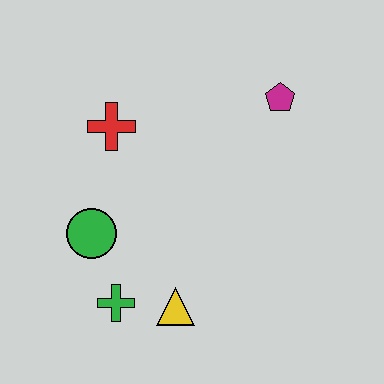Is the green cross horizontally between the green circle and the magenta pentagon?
Yes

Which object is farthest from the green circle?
The magenta pentagon is farthest from the green circle.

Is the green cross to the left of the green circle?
No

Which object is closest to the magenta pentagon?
The red cross is closest to the magenta pentagon.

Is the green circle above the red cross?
No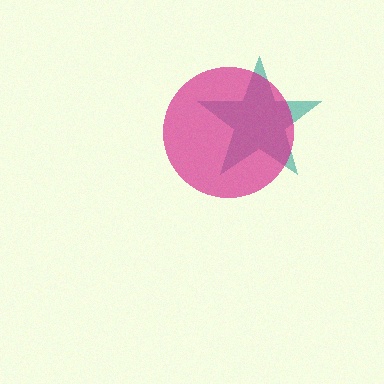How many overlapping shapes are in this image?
There are 2 overlapping shapes in the image.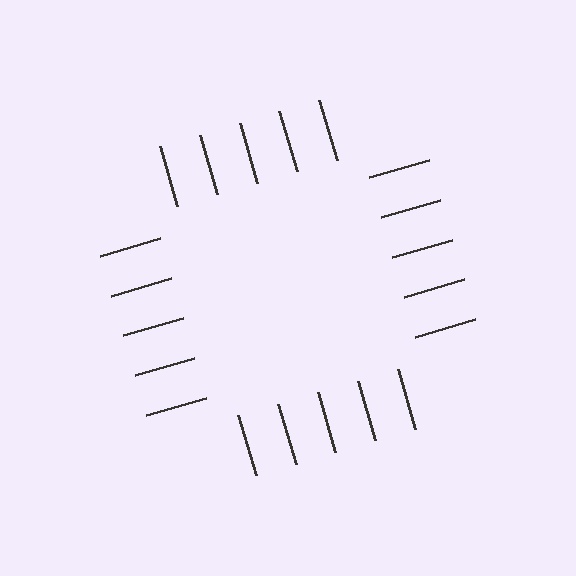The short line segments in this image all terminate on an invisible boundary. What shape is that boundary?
An illusory square — the line segments terminate on its edges but no continuous stroke is drawn.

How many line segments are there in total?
20 — 5 along each of the 4 edges.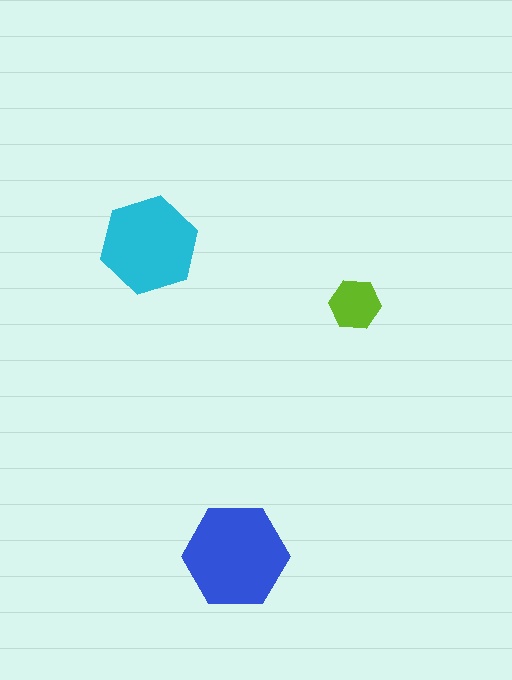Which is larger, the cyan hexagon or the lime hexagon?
The cyan one.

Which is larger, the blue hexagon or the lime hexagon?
The blue one.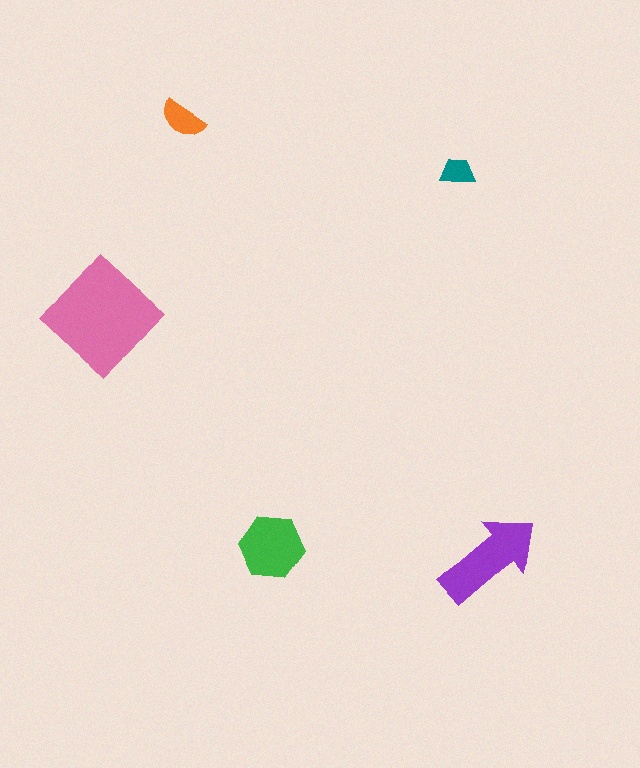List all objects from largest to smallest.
The pink diamond, the purple arrow, the green hexagon, the orange semicircle, the teal trapezoid.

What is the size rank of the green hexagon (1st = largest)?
3rd.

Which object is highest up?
The orange semicircle is topmost.